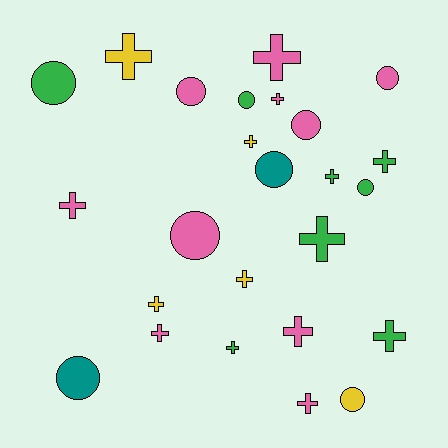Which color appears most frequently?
Pink, with 10 objects.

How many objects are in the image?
There are 25 objects.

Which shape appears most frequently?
Cross, with 15 objects.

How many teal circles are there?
There are 2 teal circles.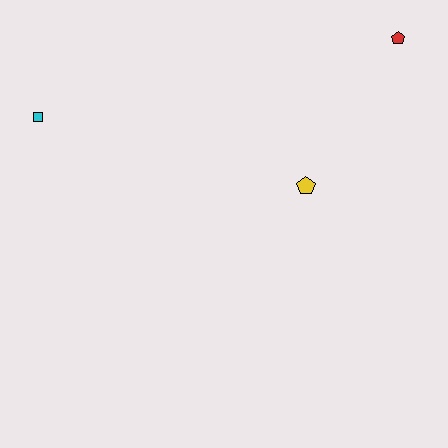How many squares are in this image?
There is 1 square.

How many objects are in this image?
There are 3 objects.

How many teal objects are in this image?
There are no teal objects.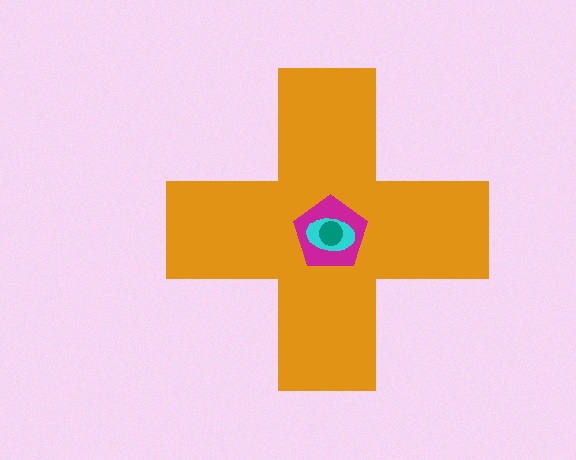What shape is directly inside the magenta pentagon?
The cyan ellipse.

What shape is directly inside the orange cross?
The magenta pentagon.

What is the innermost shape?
The teal circle.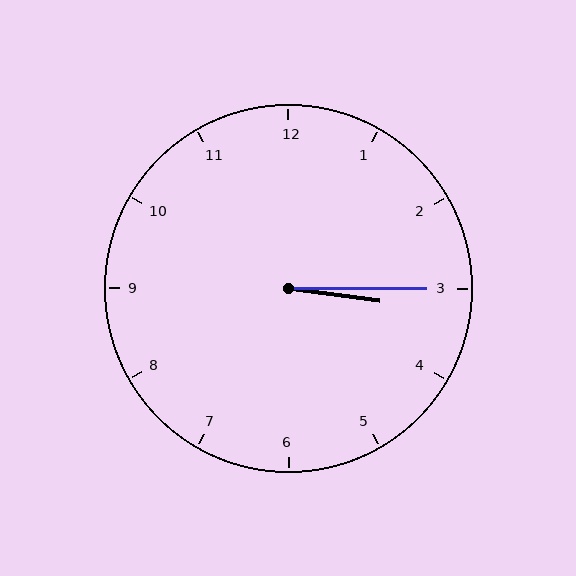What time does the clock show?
3:15.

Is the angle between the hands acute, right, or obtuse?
It is acute.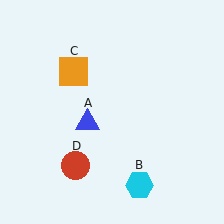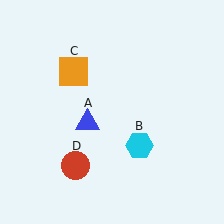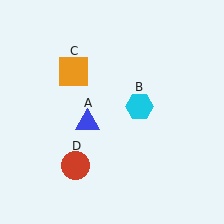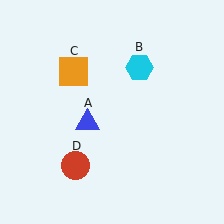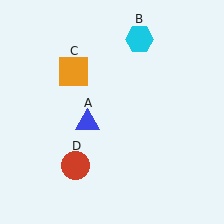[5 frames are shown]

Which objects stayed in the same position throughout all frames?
Blue triangle (object A) and orange square (object C) and red circle (object D) remained stationary.